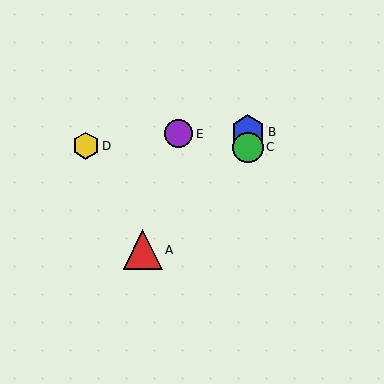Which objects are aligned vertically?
Objects B, C are aligned vertically.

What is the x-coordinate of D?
Object D is at x≈86.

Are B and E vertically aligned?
No, B is at x≈248 and E is at x≈179.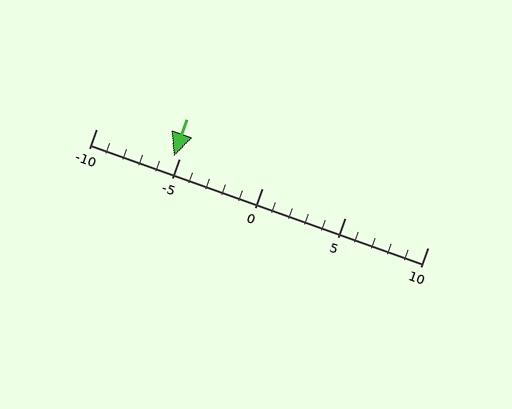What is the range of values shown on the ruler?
The ruler shows values from -10 to 10.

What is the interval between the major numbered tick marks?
The major tick marks are spaced 5 units apart.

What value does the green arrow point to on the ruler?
The green arrow points to approximately -5.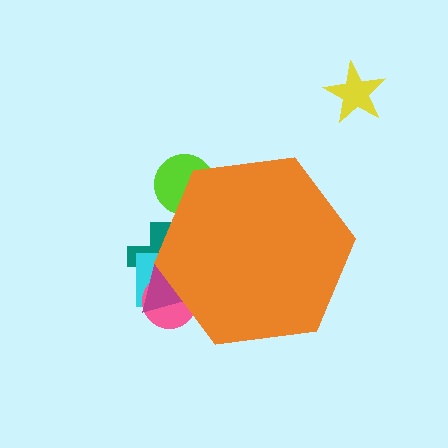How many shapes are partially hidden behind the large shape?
5 shapes are partially hidden.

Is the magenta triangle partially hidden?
Yes, the magenta triangle is partially hidden behind the orange hexagon.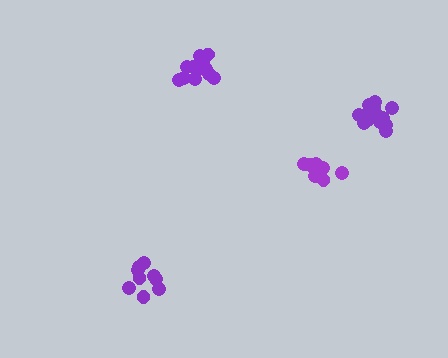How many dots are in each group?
Group 1: 7 dots, Group 2: 13 dots, Group 3: 13 dots, Group 4: 9 dots (42 total).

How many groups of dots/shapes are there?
There are 4 groups.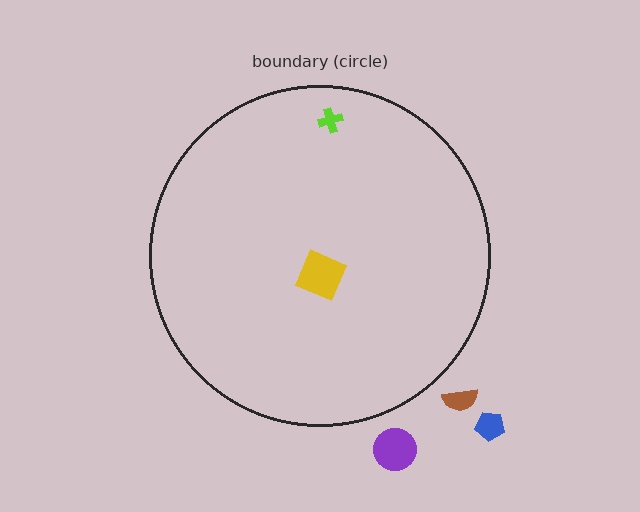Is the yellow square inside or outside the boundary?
Inside.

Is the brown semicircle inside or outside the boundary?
Outside.